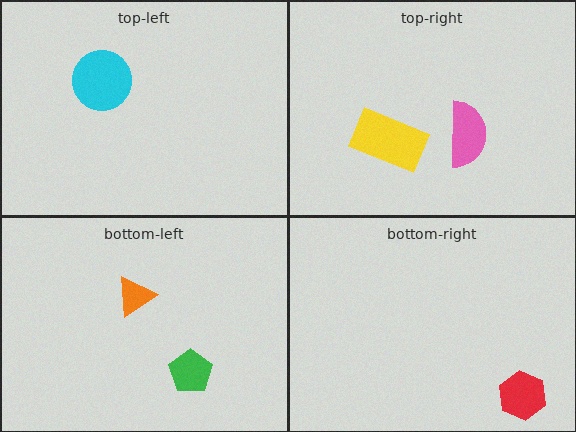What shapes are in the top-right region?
The yellow rectangle, the pink semicircle.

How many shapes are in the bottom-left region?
2.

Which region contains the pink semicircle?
The top-right region.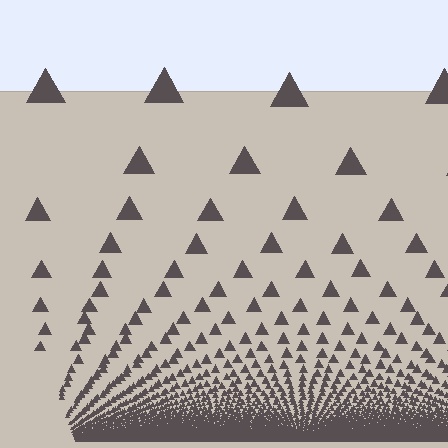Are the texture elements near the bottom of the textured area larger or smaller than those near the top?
Smaller. The gradient is inverted — elements near the bottom are smaller and denser.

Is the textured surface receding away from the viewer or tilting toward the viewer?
The surface appears to tilt toward the viewer. Texture elements get larger and sparser toward the top.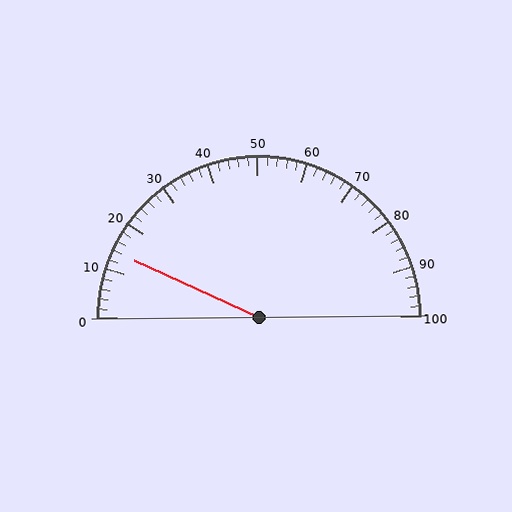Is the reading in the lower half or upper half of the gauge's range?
The reading is in the lower half of the range (0 to 100).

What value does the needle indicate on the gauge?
The needle indicates approximately 14.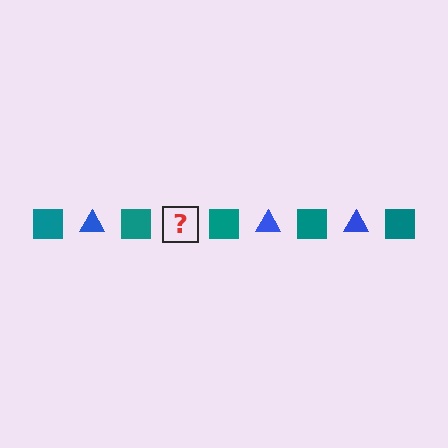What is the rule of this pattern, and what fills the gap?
The rule is that the pattern alternates between teal square and blue triangle. The gap should be filled with a blue triangle.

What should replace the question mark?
The question mark should be replaced with a blue triangle.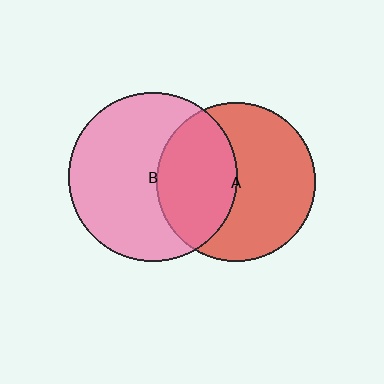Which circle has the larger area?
Circle B (pink).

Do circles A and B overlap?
Yes.